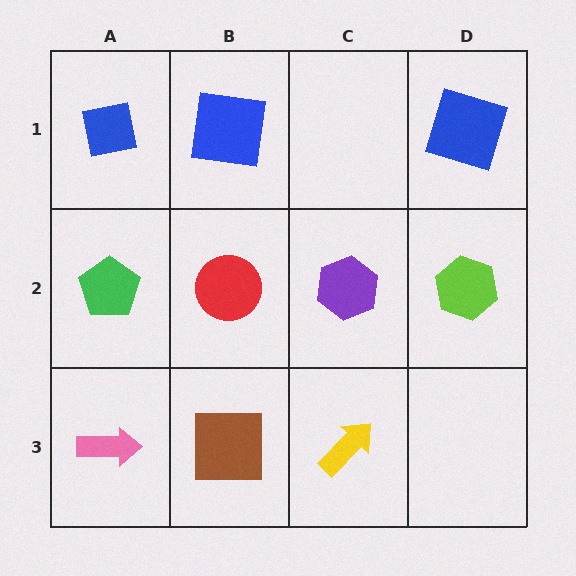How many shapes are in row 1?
3 shapes.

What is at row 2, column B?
A red circle.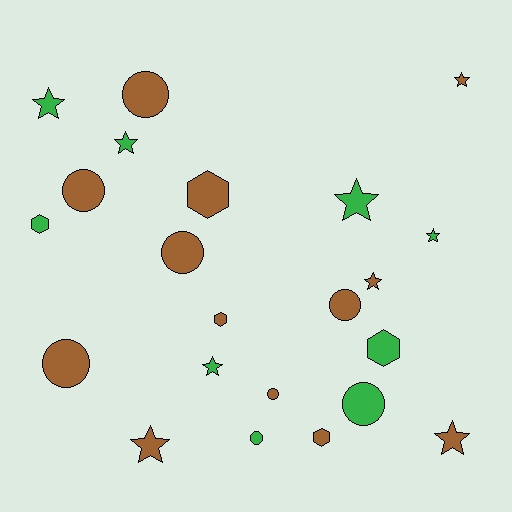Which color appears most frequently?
Brown, with 13 objects.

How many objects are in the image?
There are 22 objects.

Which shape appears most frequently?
Star, with 9 objects.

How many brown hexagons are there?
There are 3 brown hexagons.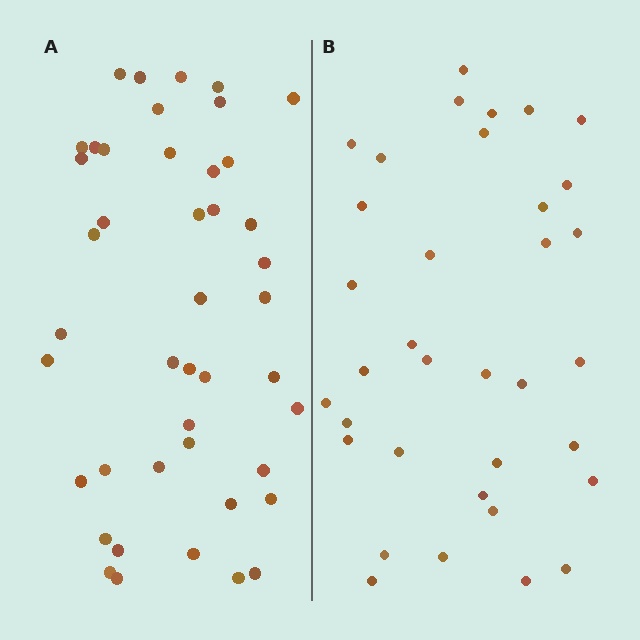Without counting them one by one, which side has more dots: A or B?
Region A (the left region) has more dots.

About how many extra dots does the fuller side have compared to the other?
Region A has roughly 8 or so more dots than region B.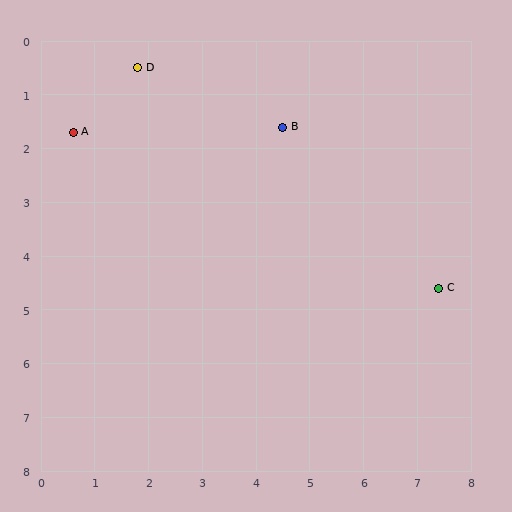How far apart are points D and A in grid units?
Points D and A are about 1.7 grid units apart.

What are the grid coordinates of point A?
Point A is at approximately (0.6, 1.7).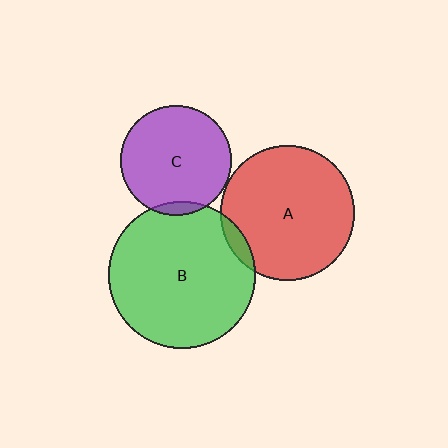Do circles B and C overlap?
Yes.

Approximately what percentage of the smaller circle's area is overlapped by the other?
Approximately 5%.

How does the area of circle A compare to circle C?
Approximately 1.5 times.